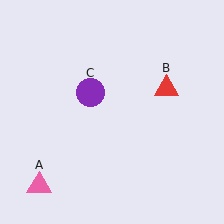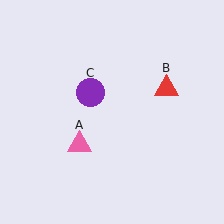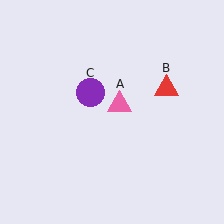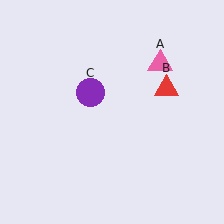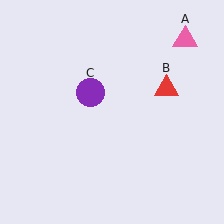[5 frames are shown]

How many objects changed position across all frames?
1 object changed position: pink triangle (object A).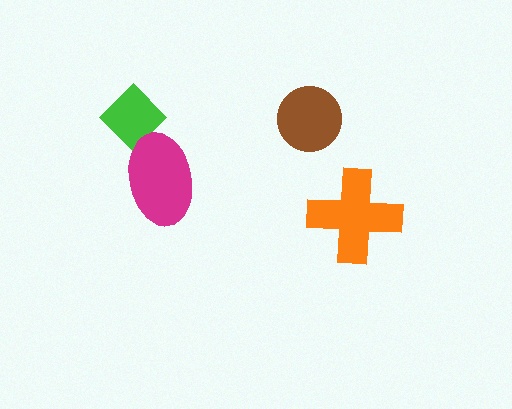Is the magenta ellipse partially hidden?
No, no other shape covers it.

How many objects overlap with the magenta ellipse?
1 object overlaps with the magenta ellipse.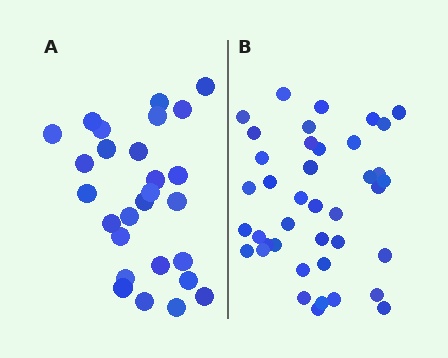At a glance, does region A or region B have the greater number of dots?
Region B (the right region) has more dots.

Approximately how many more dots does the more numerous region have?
Region B has approximately 15 more dots than region A.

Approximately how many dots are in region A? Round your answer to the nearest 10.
About 30 dots. (The exact count is 27, which rounds to 30.)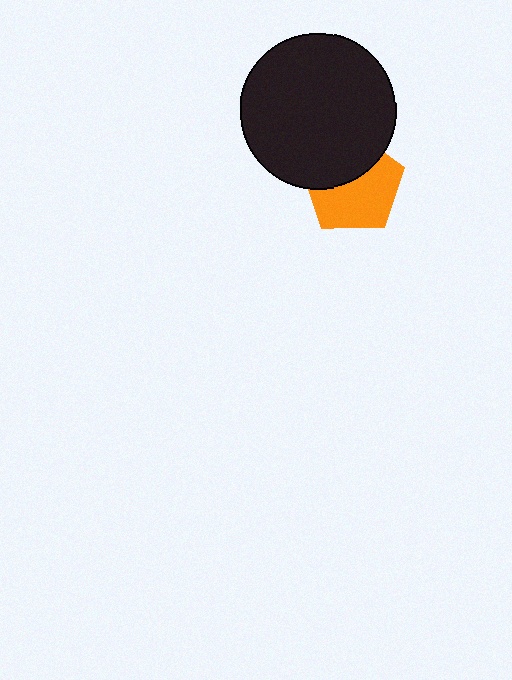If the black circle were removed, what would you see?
You would see the complete orange pentagon.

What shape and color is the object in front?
The object in front is a black circle.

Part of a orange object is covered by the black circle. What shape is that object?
It is a pentagon.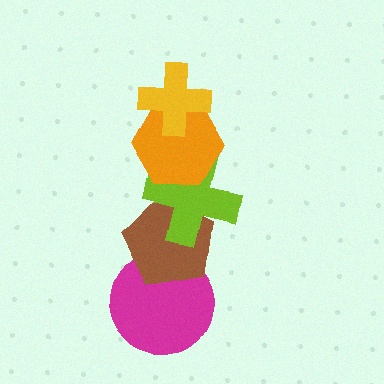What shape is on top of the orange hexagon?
The yellow cross is on top of the orange hexagon.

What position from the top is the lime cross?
The lime cross is 3rd from the top.